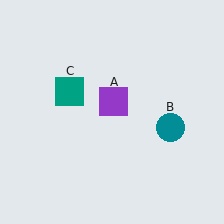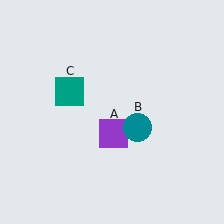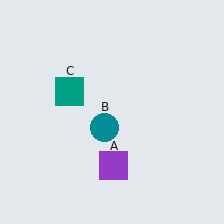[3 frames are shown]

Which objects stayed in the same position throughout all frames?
Teal square (object C) remained stationary.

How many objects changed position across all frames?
2 objects changed position: purple square (object A), teal circle (object B).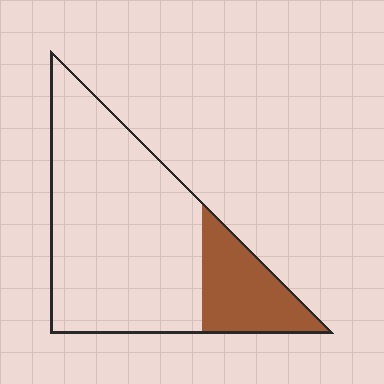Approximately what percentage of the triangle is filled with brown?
Approximately 20%.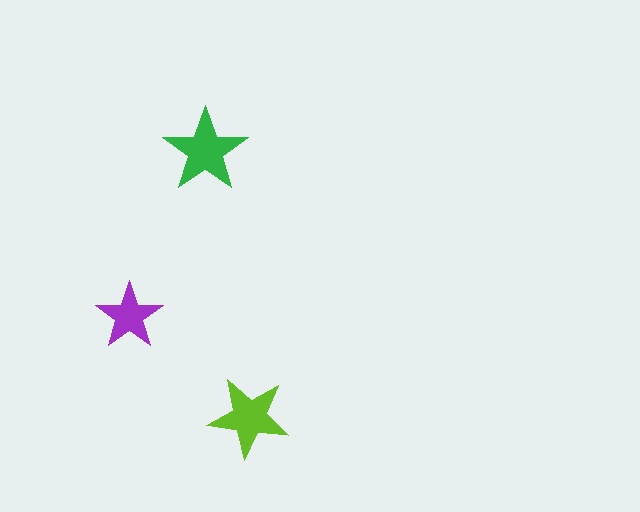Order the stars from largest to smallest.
the green one, the lime one, the purple one.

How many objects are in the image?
There are 3 objects in the image.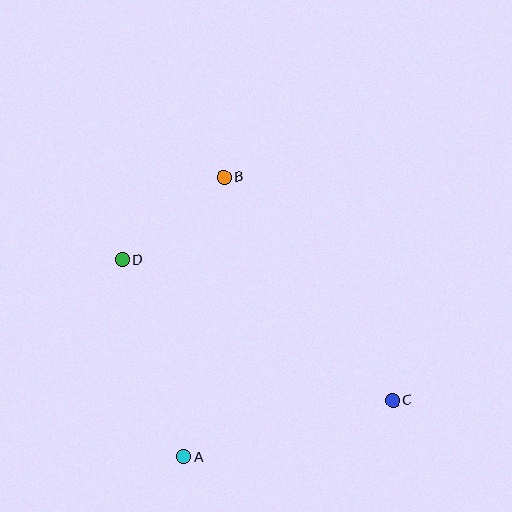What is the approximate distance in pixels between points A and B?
The distance between A and B is approximately 282 pixels.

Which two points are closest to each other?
Points B and D are closest to each other.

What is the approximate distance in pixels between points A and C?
The distance between A and C is approximately 216 pixels.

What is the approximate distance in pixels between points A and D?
The distance between A and D is approximately 207 pixels.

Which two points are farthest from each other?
Points C and D are farthest from each other.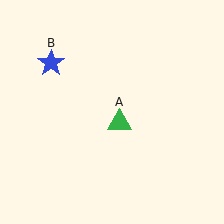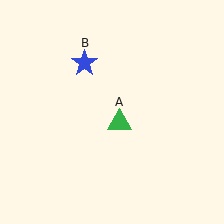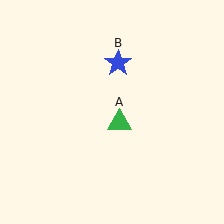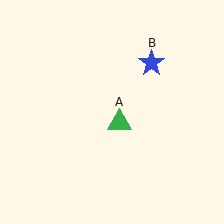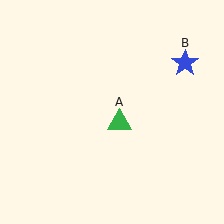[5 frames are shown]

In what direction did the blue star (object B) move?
The blue star (object B) moved right.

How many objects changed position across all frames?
1 object changed position: blue star (object B).